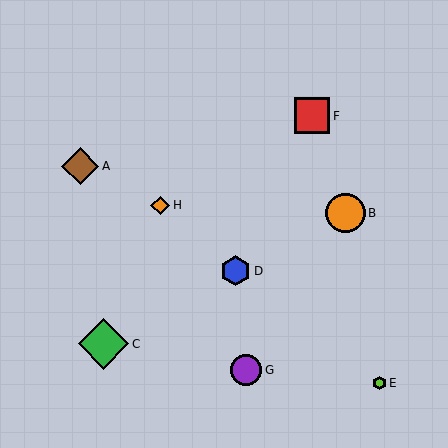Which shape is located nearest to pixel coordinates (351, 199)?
The orange circle (labeled B) at (346, 213) is nearest to that location.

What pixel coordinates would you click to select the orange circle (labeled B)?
Click at (346, 213) to select the orange circle B.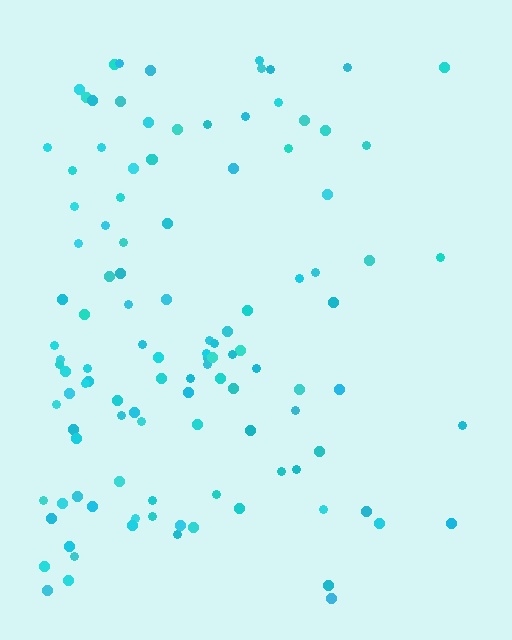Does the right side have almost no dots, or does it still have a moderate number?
Still a moderate number, just noticeably fewer than the left.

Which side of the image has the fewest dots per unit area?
The right.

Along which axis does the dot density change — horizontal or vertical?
Horizontal.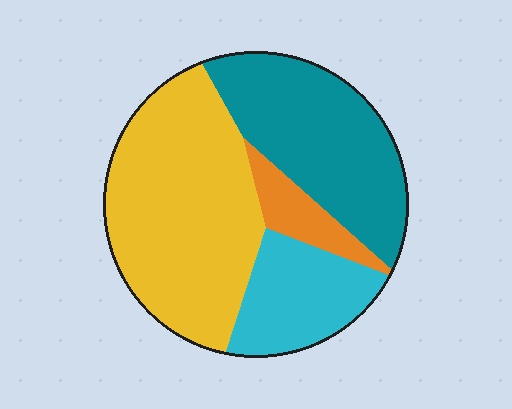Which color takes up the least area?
Orange, at roughly 10%.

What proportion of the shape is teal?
Teal covers 31% of the shape.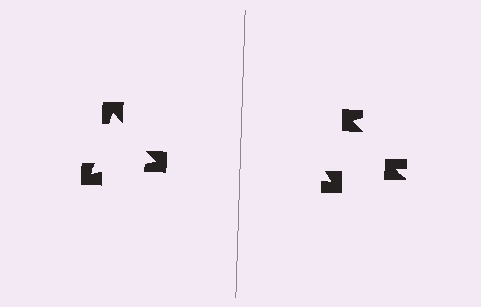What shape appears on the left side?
An illusory triangle.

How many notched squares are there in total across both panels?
6 — 3 on each side.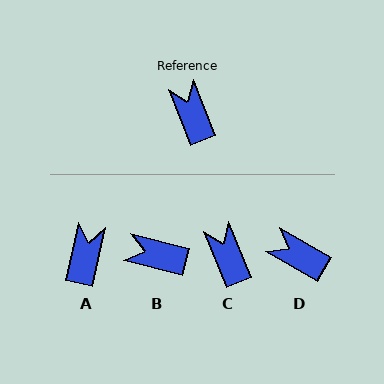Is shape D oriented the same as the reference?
No, it is off by about 38 degrees.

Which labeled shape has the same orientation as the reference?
C.